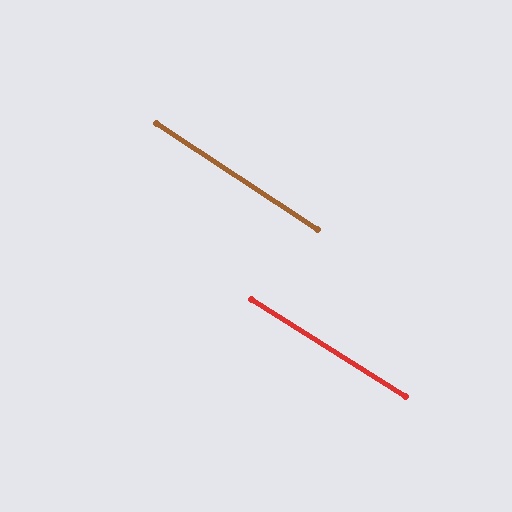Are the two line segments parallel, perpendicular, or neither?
Parallel — their directions differ by only 0.6°.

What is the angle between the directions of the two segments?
Approximately 1 degree.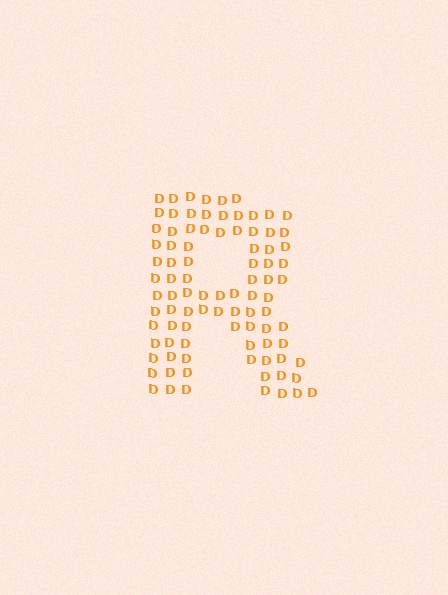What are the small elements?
The small elements are letter D's.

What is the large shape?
The large shape is the letter R.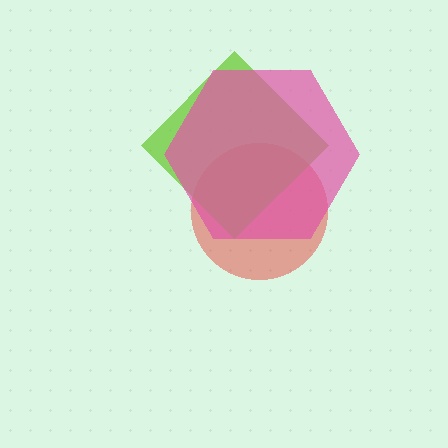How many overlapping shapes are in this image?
There are 3 overlapping shapes in the image.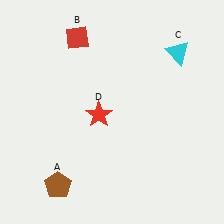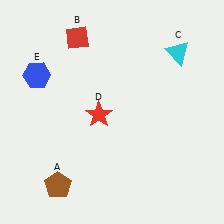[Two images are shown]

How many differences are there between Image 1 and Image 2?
There is 1 difference between the two images.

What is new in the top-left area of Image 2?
A blue hexagon (E) was added in the top-left area of Image 2.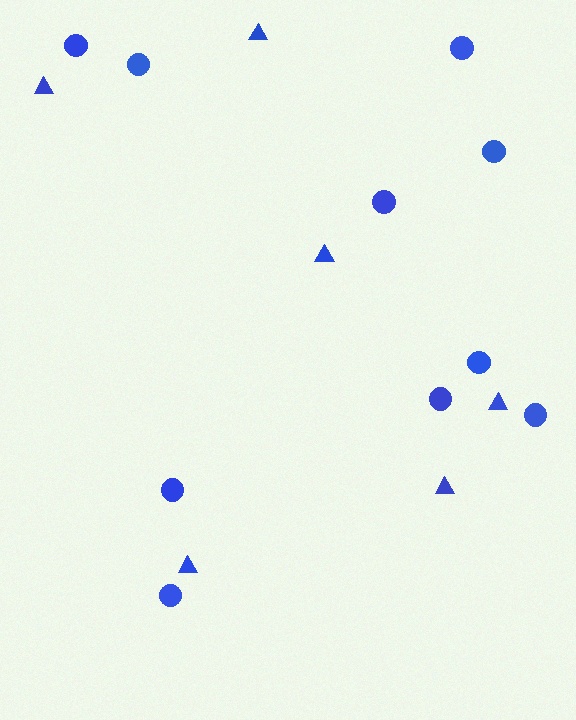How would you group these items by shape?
There are 2 groups: one group of triangles (6) and one group of circles (10).